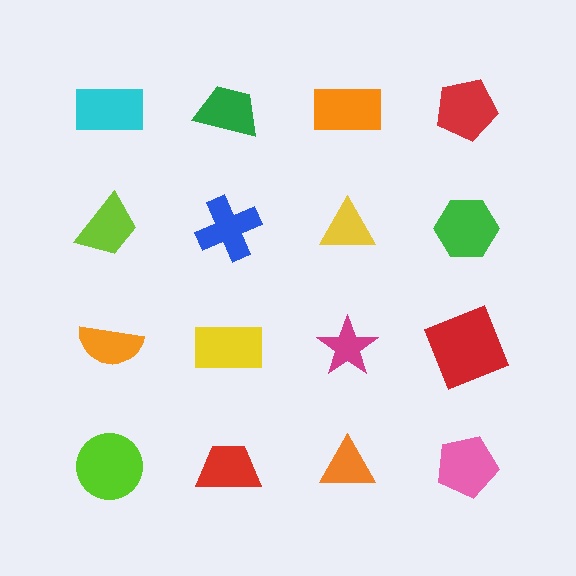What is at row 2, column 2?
A blue cross.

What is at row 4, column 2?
A red trapezoid.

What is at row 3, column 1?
An orange semicircle.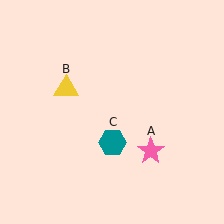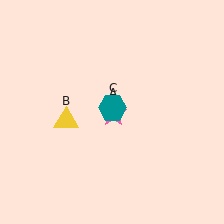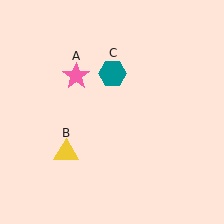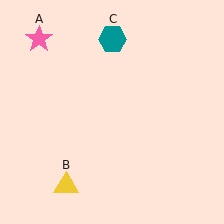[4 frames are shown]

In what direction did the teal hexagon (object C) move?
The teal hexagon (object C) moved up.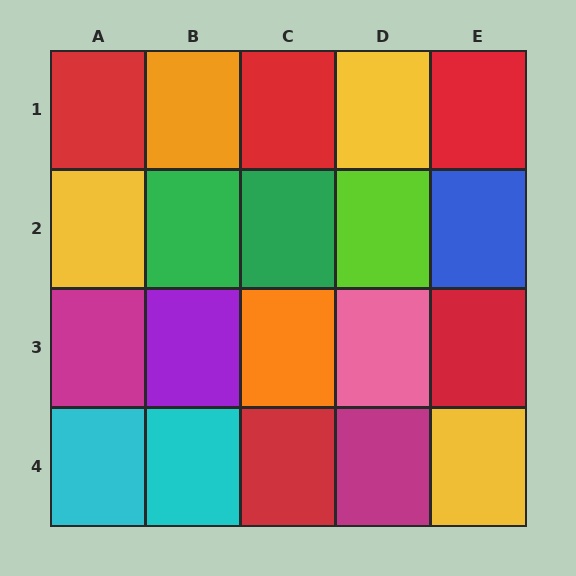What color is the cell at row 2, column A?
Yellow.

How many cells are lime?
1 cell is lime.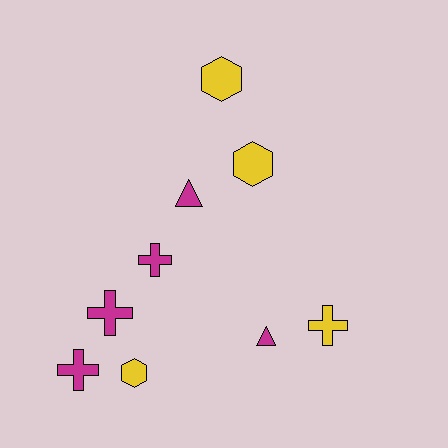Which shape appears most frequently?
Cross, with 4 objects.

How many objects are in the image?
There are 9 objects.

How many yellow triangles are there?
There are no yellow triangles.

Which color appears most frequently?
Magenta, with 5 objects.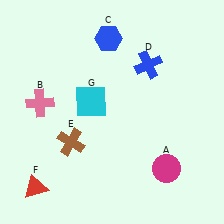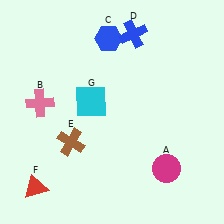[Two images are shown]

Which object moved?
The blue cross (D) moved up.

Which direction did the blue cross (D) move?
The blue cross (D) moved up.